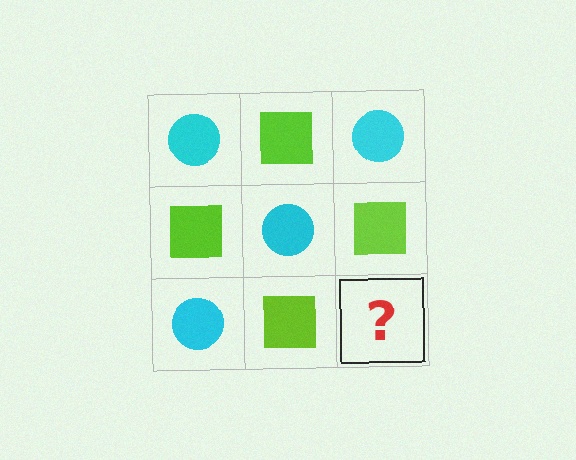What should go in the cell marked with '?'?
The missing cell should contain a cyan circle.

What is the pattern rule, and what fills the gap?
The rule is that it alternates cyan circle and lime square in a checkerboard pattern. The gap should be filled with a cyan circle.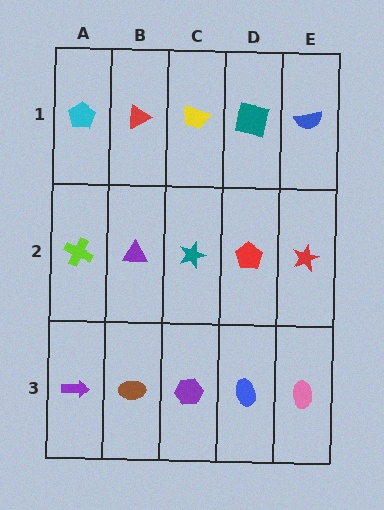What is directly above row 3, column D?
A red pentagon.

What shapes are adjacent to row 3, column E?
A red star (row 2, column E), a blue ellipse (row 3, column D).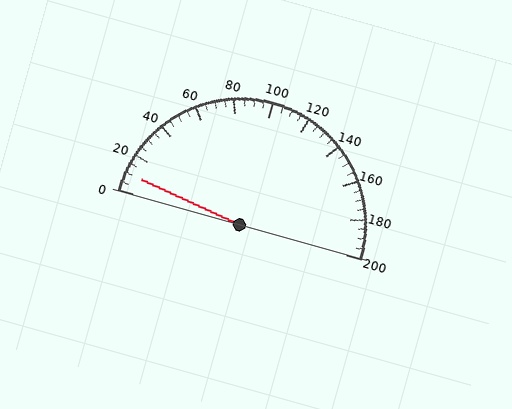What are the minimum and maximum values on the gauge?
The gauge ranges from 0 to 200.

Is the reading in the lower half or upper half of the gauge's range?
The reading is in the lower half of the range (0 to 200).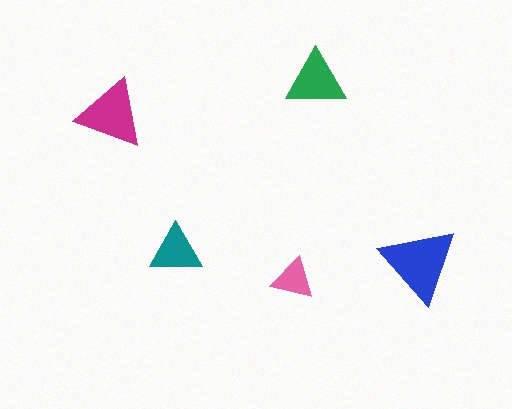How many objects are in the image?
There are 5 objects in the image.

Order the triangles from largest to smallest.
the blue one, the magenta one, the green one, the teal one, the pink one.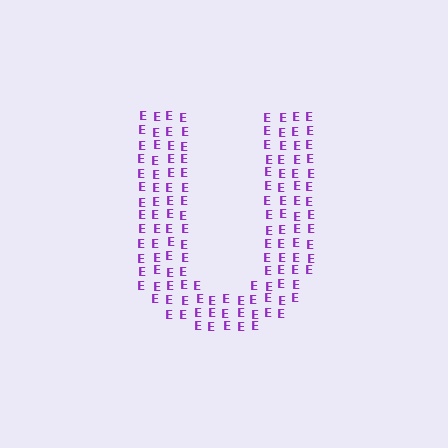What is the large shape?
The large shape is the letter U.